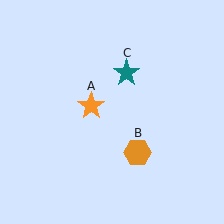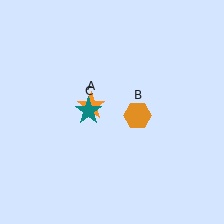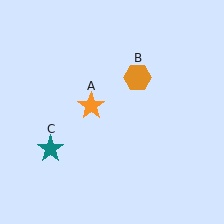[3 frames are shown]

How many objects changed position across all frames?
2 objects changed position: orange hexagon (object B), teal star (object C).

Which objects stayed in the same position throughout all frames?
Orange star (object A) remained stationary.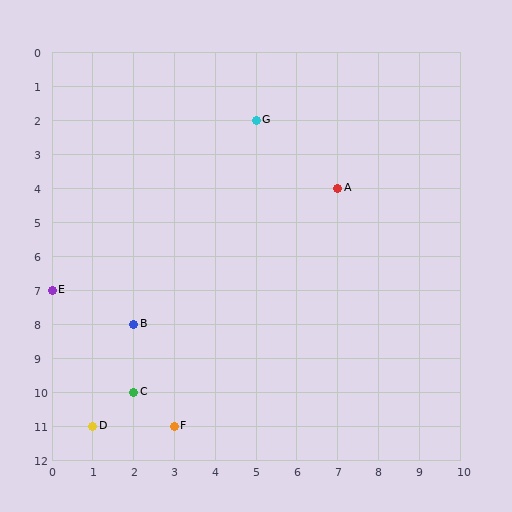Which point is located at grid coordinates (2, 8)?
Point B is at (2, 8).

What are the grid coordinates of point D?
Point D is at grid coordinates (1, 11).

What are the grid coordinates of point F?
Point F is at grid coordinates (3, 11).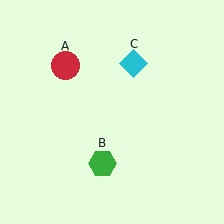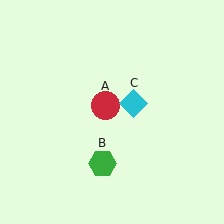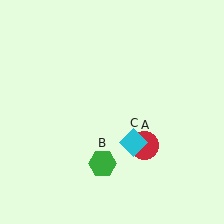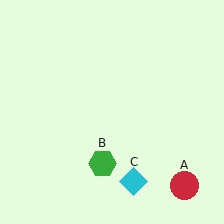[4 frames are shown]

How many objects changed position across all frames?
2 objects changed position: red circle (object A), cyan diamond (object C).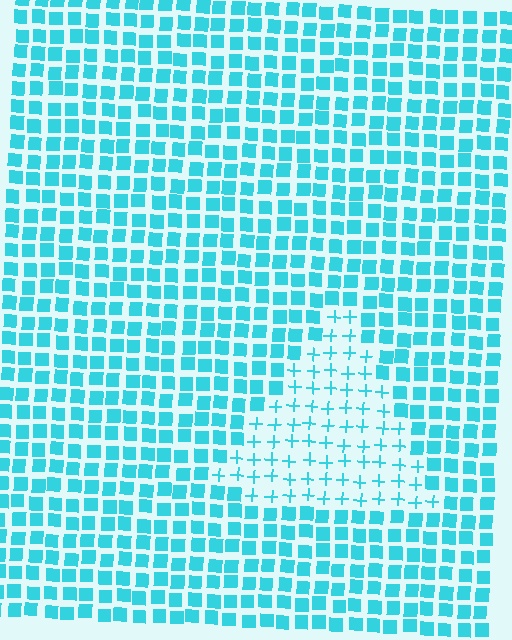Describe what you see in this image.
The image is filled with small cyan elements arranged in a uniform grid. A triangle-shaped region contains plus signs, while the surrounding area contains squares. The boundary is defined purely by the change in element shape.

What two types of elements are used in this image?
The image uses plus signs inside the triangle region and squares outside it.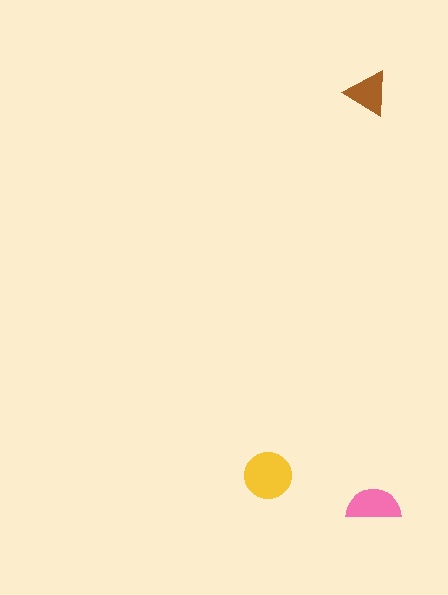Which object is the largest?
The yellow circle.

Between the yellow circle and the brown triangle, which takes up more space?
The yellow circle.